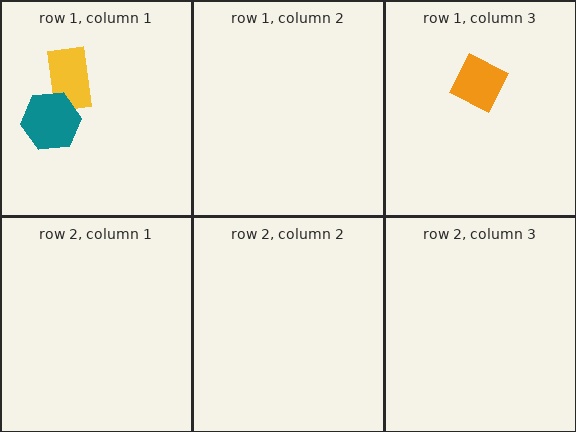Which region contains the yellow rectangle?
The row 1, column 1 region.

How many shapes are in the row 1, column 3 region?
1.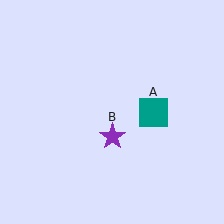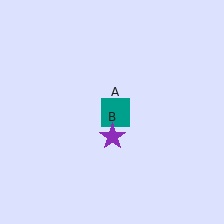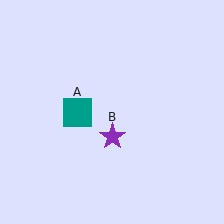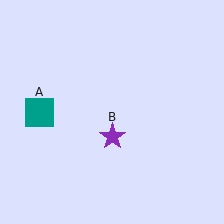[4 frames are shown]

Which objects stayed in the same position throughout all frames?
Purple star (object B) remained stationary.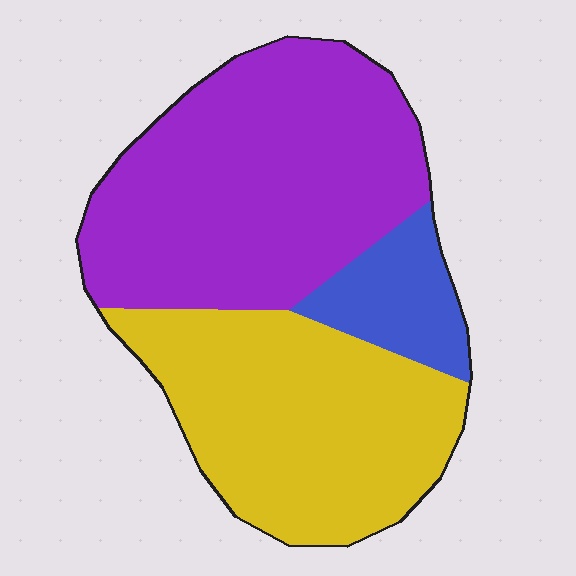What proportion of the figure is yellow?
Yellow takes up between a quarter and a half of the figure.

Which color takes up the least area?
Blue, at roughly 10%.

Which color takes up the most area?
Purple, at roughly 50%.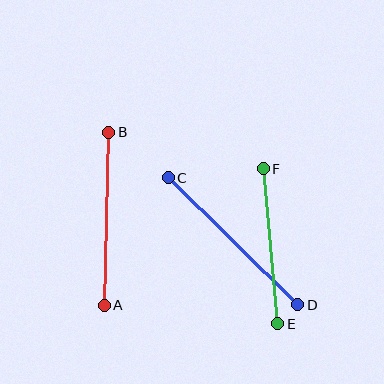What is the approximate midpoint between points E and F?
The midpoint is at approximately (271, 246) pixels.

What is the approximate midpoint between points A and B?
The midpoint is at approximately (107, 219) pixels.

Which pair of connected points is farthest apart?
Points C and D are farthest apart.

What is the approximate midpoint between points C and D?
The midpoint is at approximately (233, 241) pixels.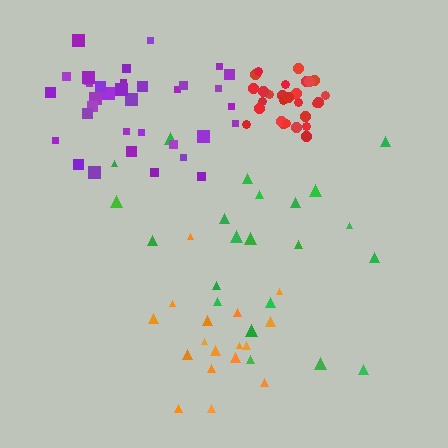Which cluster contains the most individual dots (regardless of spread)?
Purple (35).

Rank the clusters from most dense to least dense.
red, purple, orange, green.